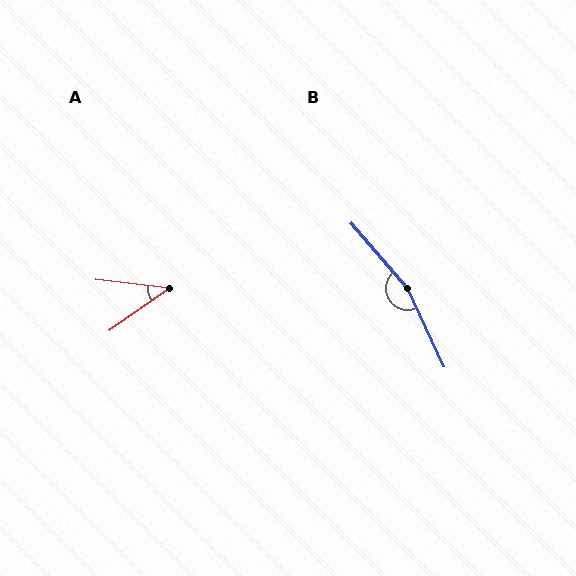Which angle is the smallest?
A, at approximately 41 degrees.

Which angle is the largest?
B, at approximately 164 degrees.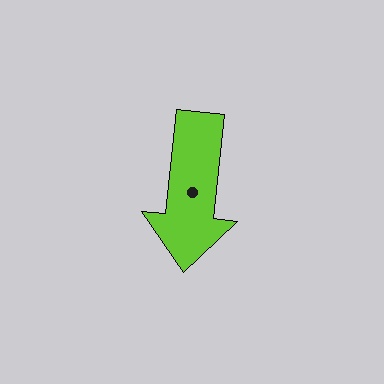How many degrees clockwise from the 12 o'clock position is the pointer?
Approximately 186 degrees.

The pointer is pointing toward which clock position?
Roughly 6 o'clock.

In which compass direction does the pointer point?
South.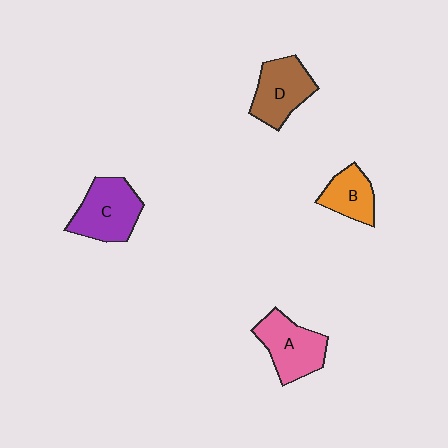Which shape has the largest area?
Shape C (purple).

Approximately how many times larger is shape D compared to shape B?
Approximately 1.4 times.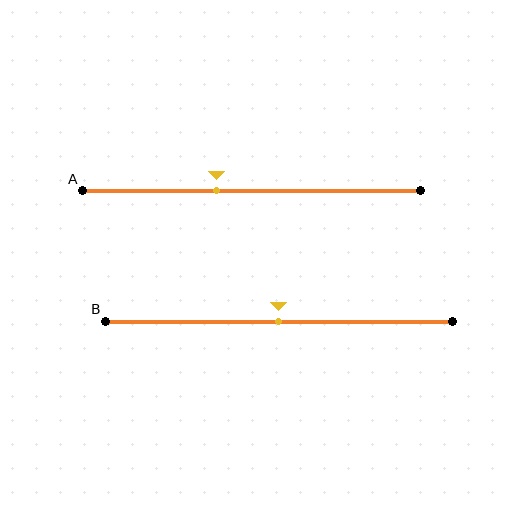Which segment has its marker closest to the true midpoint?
Segment B has its marker closest to the true midpoint.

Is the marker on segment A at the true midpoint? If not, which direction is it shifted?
No, the marker on segment A is shifted to the left by about 11% of the segment length.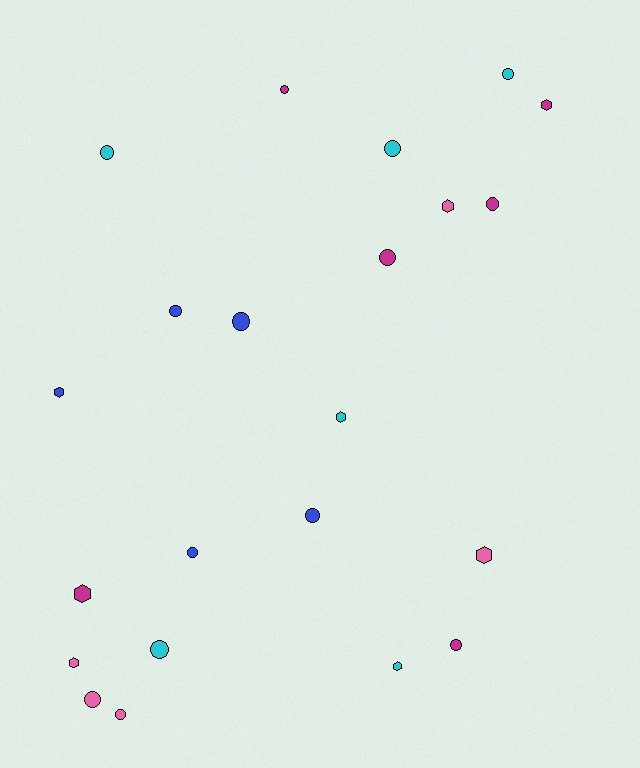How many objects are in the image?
There are 22 objects.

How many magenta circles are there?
There are 4 magenta circles.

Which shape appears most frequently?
Circle, with 14 objects.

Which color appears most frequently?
Cyan, with 6 objects.